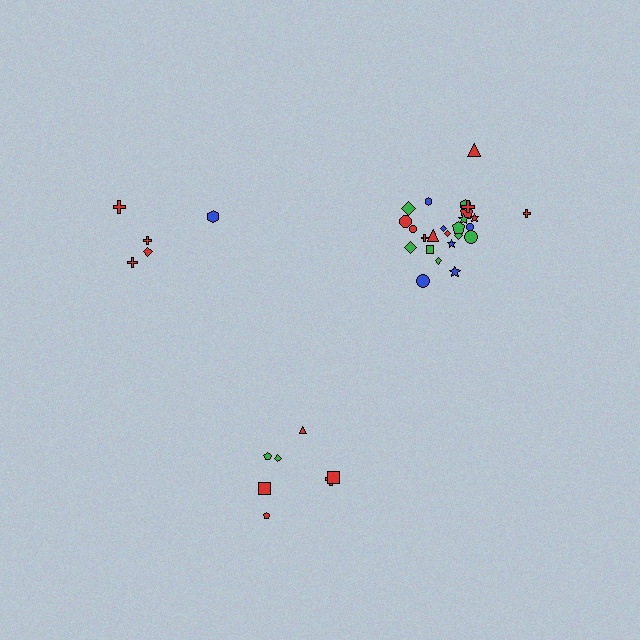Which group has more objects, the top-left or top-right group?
The top-right group.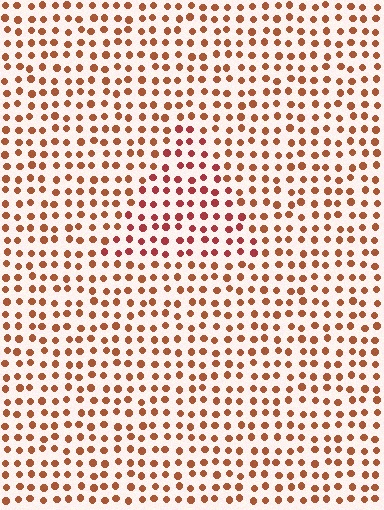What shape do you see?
I see a triangle.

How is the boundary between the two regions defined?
The boundary is defined purely by a slight shift in hue (about 23 degrees). Spacing, size, and orientation are identical on both sides.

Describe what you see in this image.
The image is filled with small brown elements in a uniform arrangement. A triangle-shaped region is visible where the elements are tinted to a slightly different hue, forming a subtle color boundary.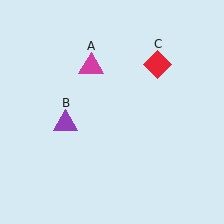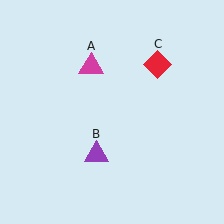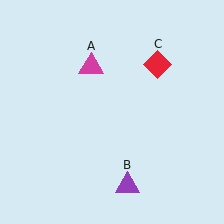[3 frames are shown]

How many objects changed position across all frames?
1 object changed position: purple triangle (object B).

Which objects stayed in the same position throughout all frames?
Magenta triangle (object A) and red diamond (object C) remained stationary.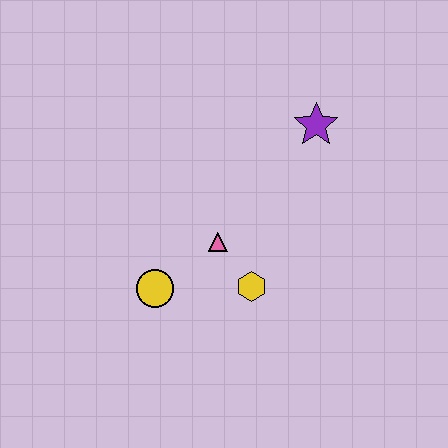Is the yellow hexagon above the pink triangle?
No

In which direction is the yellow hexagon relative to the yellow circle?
The yellow hexagon is to the right of the yellow circle.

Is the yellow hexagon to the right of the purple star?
No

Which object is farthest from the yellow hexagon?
The purple star is farthest from the yellow hexagon.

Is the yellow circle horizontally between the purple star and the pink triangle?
No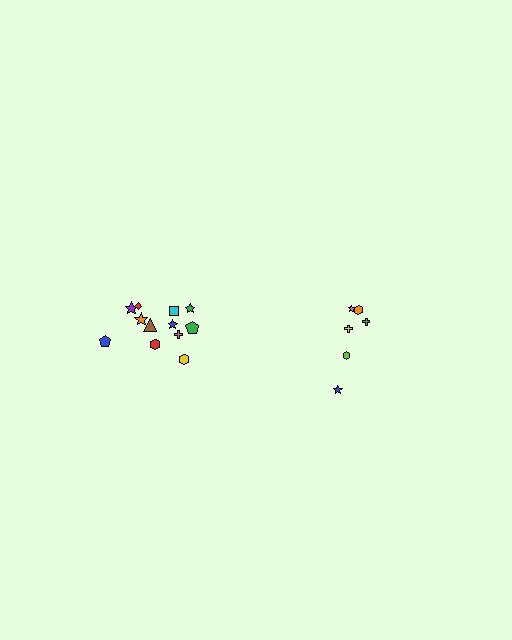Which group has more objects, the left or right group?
The left group.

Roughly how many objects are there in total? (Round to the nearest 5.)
Roughly 20 objects in total.